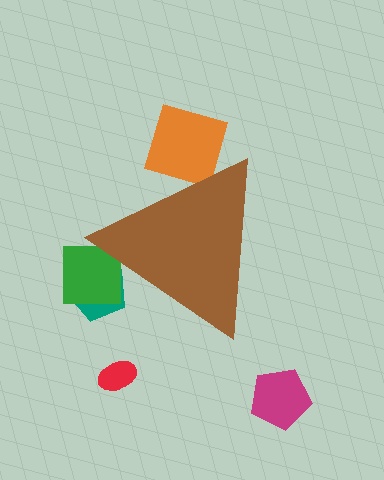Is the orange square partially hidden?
Yes, the orange square is partially hidden behind the brown triangle.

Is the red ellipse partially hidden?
No, the red ellipse is fully visible.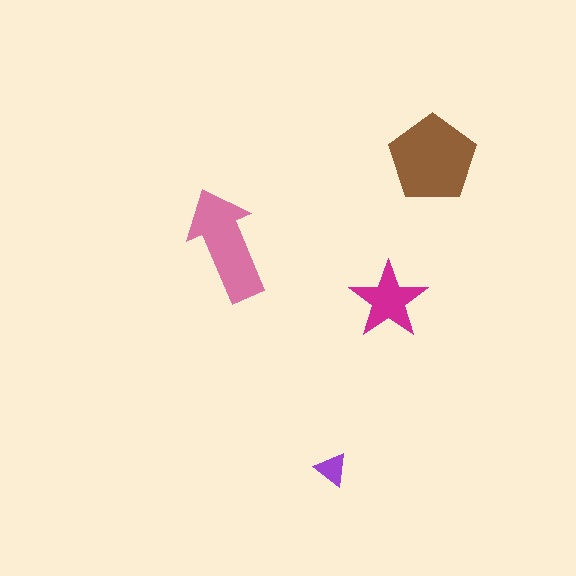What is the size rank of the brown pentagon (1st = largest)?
1st.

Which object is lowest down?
The purple triangle is bottommost.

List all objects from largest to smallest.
The brown pentagon, the pink arrow, the magenta star, the purple triangle.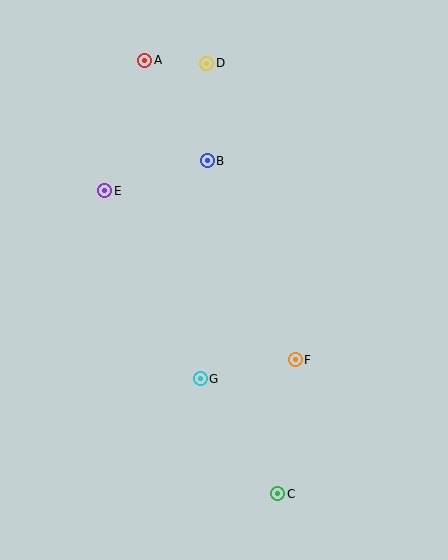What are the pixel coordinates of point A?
Point A is at (145, 60).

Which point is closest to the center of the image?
Point G at (200, 379) is closest to the center.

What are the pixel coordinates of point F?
Point F is at (295, 360).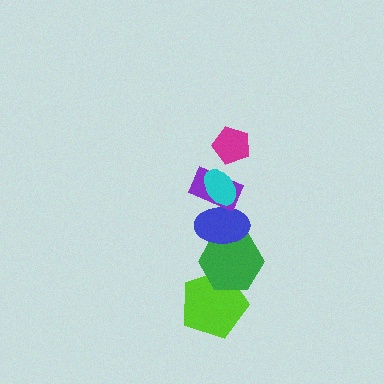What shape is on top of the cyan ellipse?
The magenta pentagon is on top of the cyan ellipse.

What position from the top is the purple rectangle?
The purple rectangle is 3rd from the top.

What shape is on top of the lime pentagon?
The green hexagon is on top of the lime pentagon.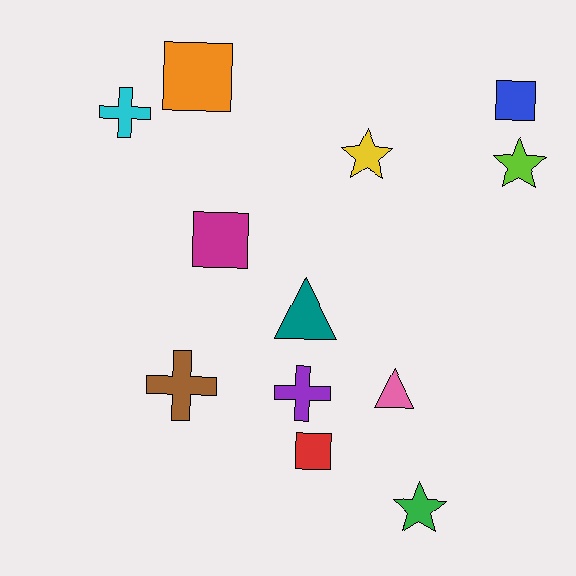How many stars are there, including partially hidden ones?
There are 3 stars.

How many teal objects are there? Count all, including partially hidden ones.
There is 1 teal object.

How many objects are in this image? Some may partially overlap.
There are 12 objects.